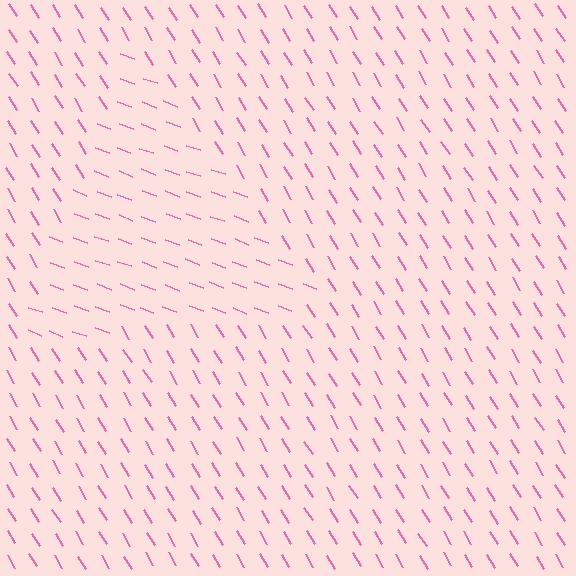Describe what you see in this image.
The image is filled with small pink line segments. A triangle region in the image has lines oriented differently from the surrounding lines, creating a visible texture boundary.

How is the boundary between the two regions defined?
The boundary is defined purely by a change in line orientation (approximately 38 degrees difference). All lines are the same color and thickness.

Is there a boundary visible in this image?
Yes, there is a texture boundary formed by a change in line orientation.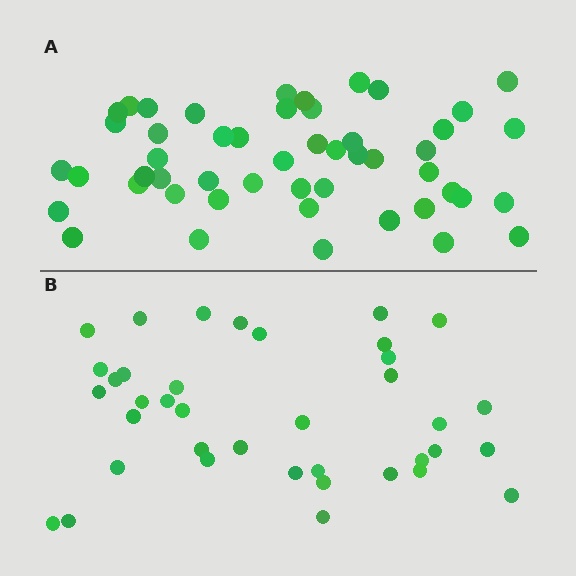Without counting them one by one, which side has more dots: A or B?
Region A (the top region) has more dots.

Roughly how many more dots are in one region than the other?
Region A has roughly 12 or so more dots than region B.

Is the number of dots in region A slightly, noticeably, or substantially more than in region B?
Region A has noticeably more, but not dramatically so. The ratio is roughly 1.3 to 1.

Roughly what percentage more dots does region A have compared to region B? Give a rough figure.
About 30% more.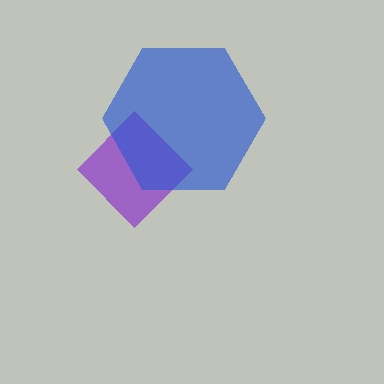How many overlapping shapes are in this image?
There are 2 overlapping shapes in the image.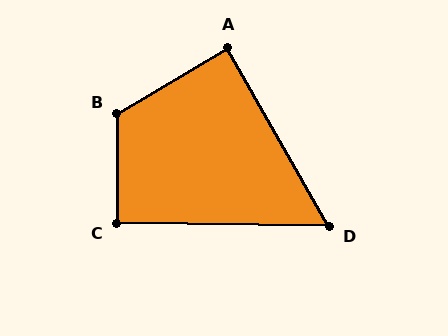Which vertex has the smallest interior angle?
D, at approximately 60 degrees.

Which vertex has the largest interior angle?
B, at approximately 120 degrees.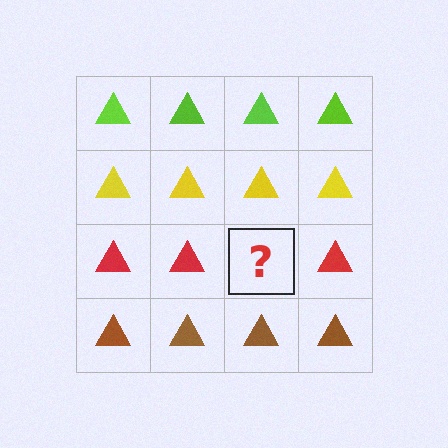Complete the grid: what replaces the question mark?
The question mark should be replaced with a red triangle.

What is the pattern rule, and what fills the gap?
The rule is that each row has a consistent color. The gap should be filled with a red triangle.